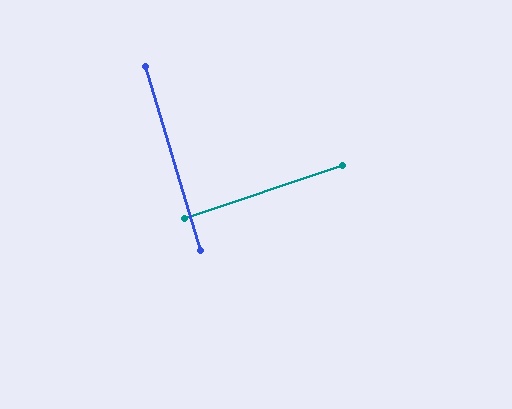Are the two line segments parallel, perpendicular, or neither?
Perpendicular — they meet at approximately 88°.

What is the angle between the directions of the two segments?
Approximately 88 degrees.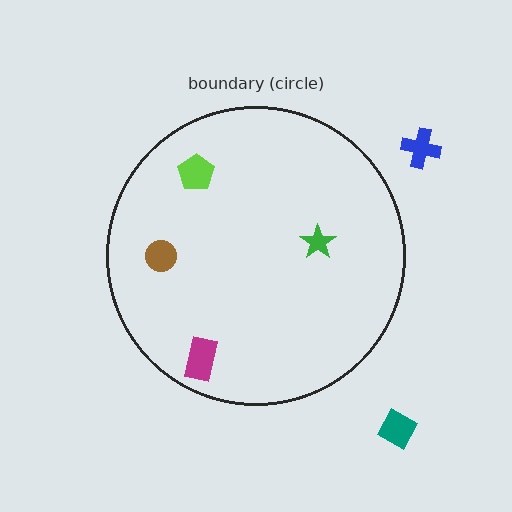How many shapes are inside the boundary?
4 inside, 2 outside.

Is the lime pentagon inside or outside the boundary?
Inside.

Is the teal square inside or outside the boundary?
Outside.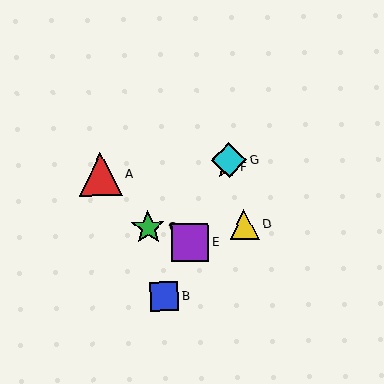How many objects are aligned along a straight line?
4 objects (B, E, F, G) are aligned along a straight line.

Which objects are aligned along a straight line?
Objects B, E, F, G are aligned along a straight line.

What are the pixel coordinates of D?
Object D is at (244, 225).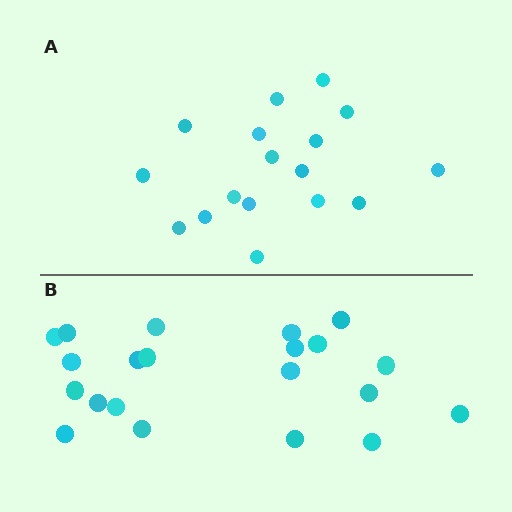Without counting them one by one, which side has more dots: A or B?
Region B (the bottom region) has more dots.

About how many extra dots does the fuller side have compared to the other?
Region B has about 4 more dots than region A.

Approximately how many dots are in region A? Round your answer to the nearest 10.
About 20 dots. (The exact count is 17, which rounds to 20.)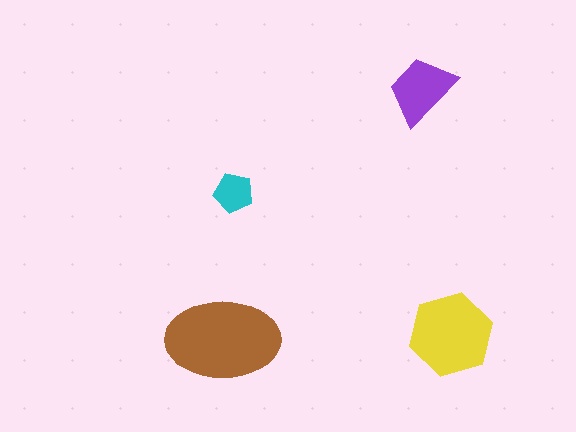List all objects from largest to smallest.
The brown ellipse, the yellow hexagon, the purple trapezoid, the cyan pentagon.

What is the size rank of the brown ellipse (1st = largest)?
1st.